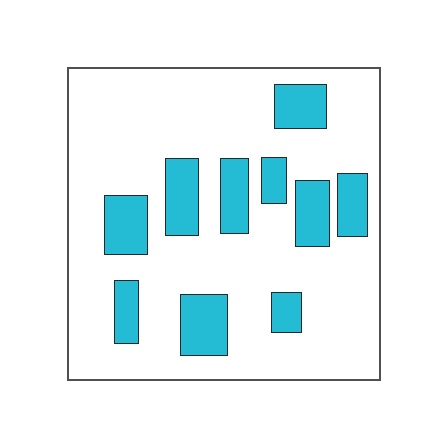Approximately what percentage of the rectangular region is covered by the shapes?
Approximately 20%.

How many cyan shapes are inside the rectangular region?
10.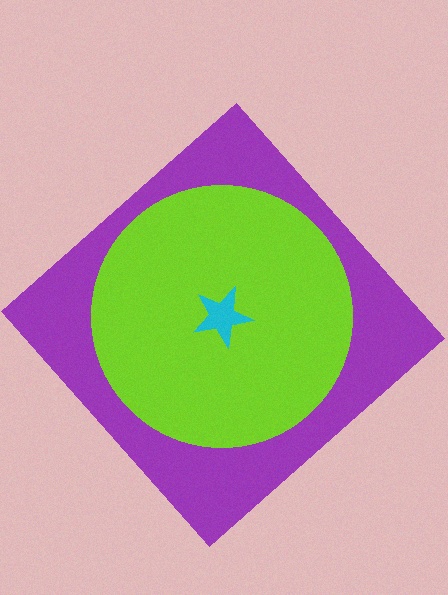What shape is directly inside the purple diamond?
The lime circle.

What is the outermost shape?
The purple diamond.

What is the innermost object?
The cyan star.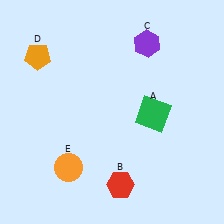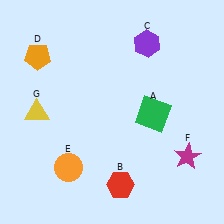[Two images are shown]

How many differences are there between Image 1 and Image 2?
There are 2 differences between the two images.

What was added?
A magenta star (F), a yellow triangle (G) were added in Image 2.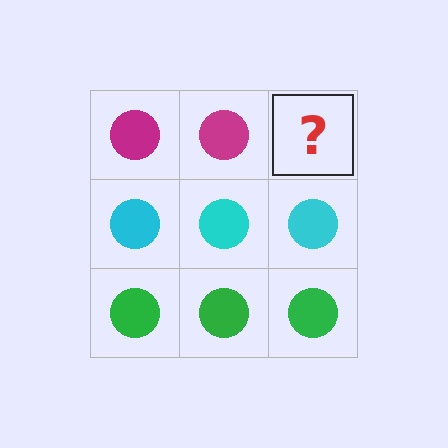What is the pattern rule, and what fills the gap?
The rule is that each row has a consistent color. The gap should be filled with a magenta circle.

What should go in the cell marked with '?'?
The missing cell should contain a magenta circle.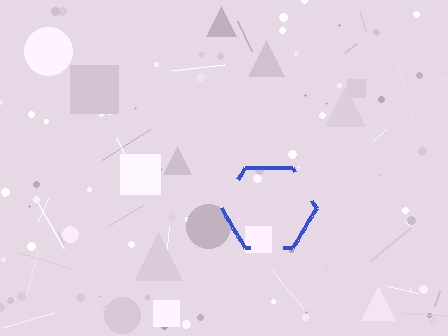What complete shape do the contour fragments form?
The contour fragments form a hexagon.